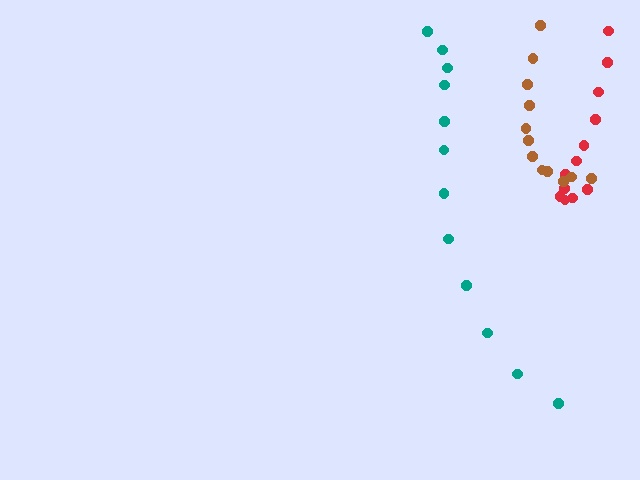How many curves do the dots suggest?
There are 3 distinct paths.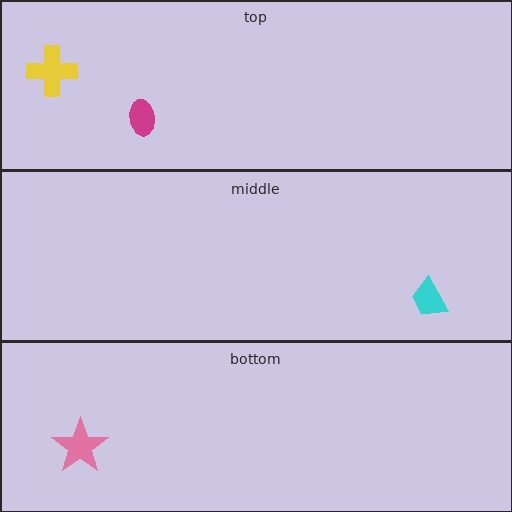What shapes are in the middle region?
The cyan trapezoid.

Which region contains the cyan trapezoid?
The middle region.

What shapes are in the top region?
The magenta ellipse, the yellow cross.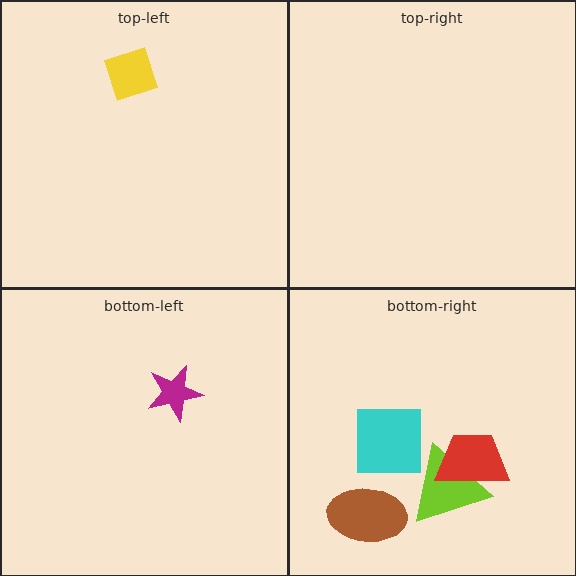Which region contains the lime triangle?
The bottom-right region.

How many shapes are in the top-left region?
1.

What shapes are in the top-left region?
The yellow diamond.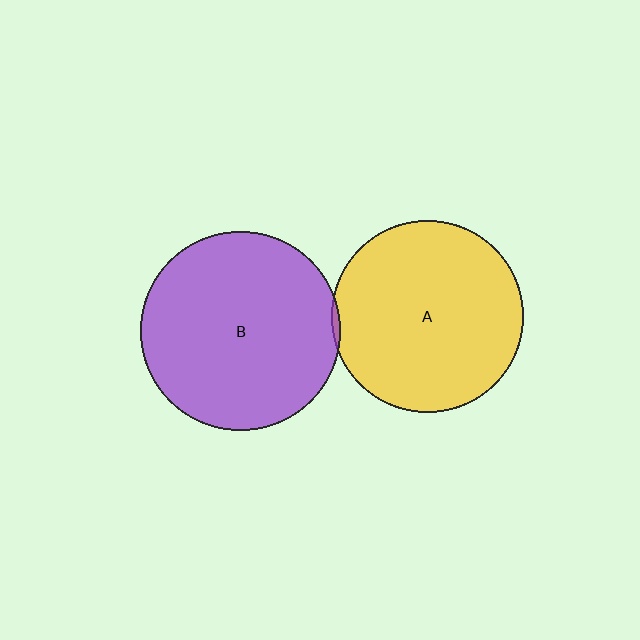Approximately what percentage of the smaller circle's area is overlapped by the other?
Approximately 5%.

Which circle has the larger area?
Circle B (purple).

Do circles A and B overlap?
Yes.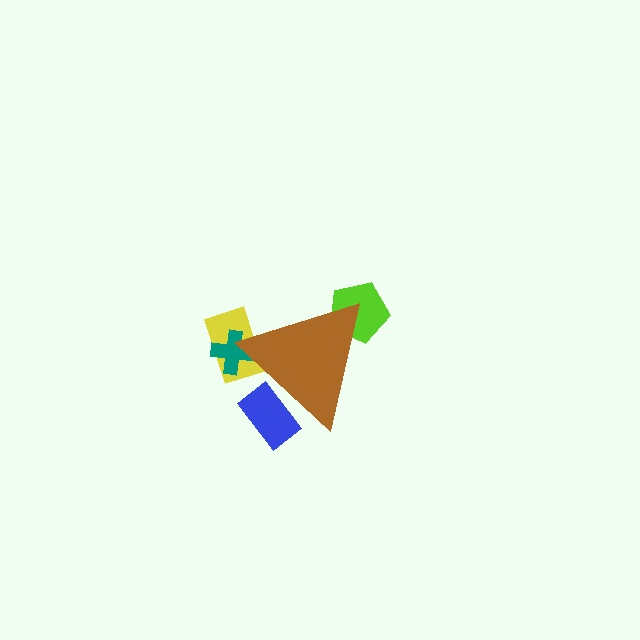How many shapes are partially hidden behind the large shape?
4 shapes are partially hidden.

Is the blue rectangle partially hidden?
Yes, the blue rectangle is partially hidden behind the brown triangle.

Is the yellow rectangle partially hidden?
Yes, the yellow rectangle is partially hidden behind the brown triangle.